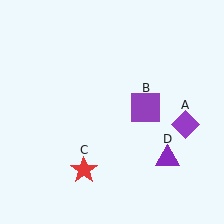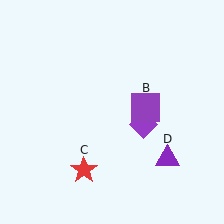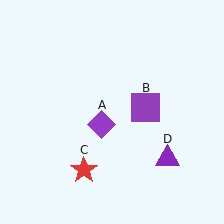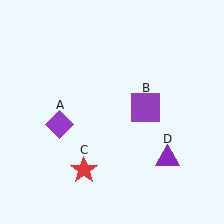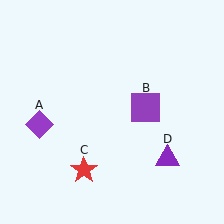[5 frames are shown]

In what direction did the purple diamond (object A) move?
The purple diamond (object A) moved left.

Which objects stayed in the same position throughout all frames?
Purple square (object B) and red star (object C) and purple triangle (object D) remained stationary.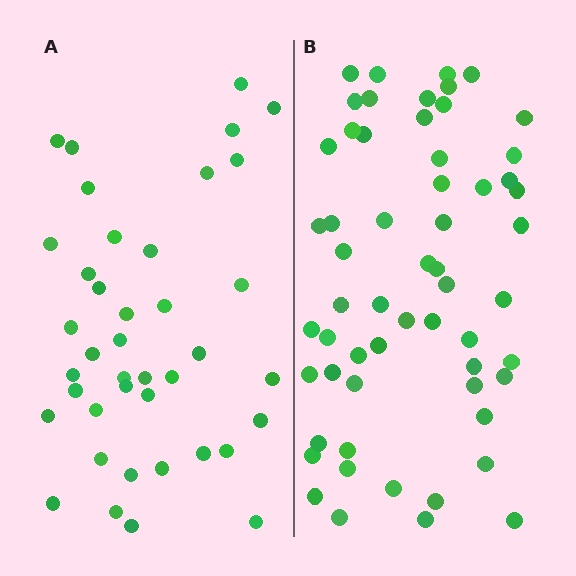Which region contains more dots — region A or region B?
Region B (the right region) has more dots.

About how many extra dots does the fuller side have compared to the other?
Region B has approximately 20 more dots than region A.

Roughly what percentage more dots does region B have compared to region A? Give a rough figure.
About 45% more.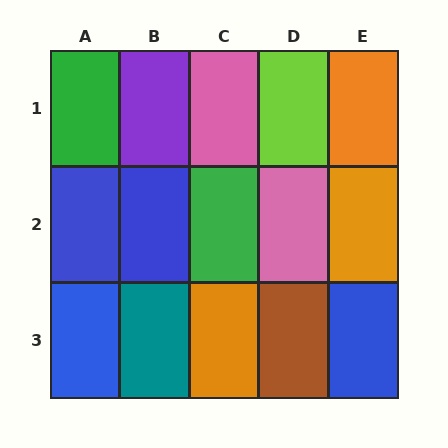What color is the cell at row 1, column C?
Pink.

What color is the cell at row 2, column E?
Orange.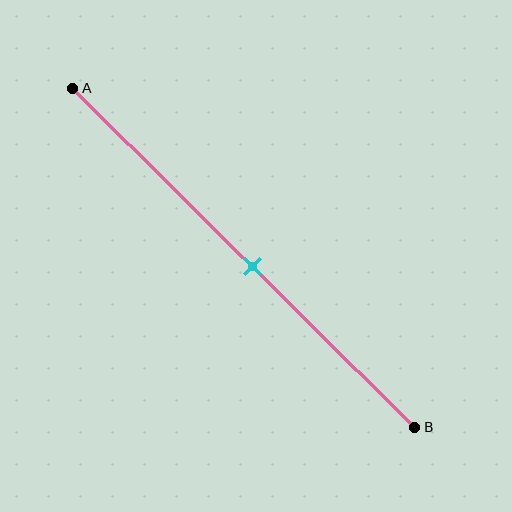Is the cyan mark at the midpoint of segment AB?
Yes, the mark is approximately at the midpoint.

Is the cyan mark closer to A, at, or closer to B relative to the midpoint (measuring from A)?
The cyan mark is approximately at the midpoint of segment AB.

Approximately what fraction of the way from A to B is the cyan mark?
The cyan mark is approximately 55% of the way from A to B.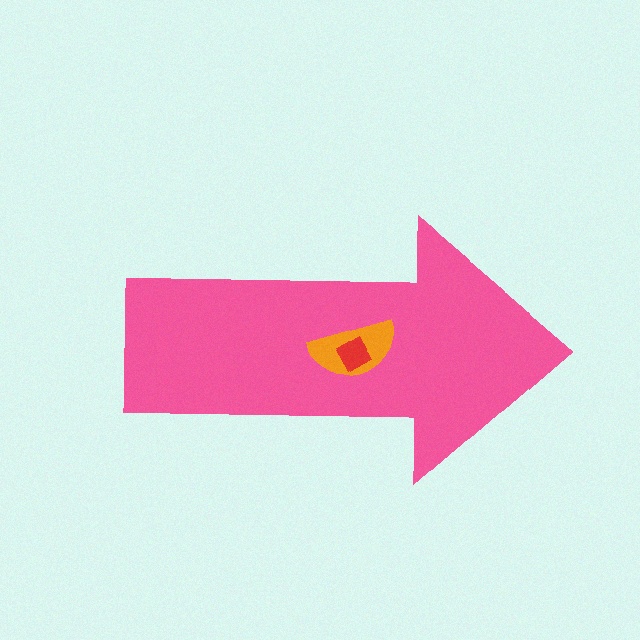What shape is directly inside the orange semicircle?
The red diamond.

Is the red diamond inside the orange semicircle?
Yes.